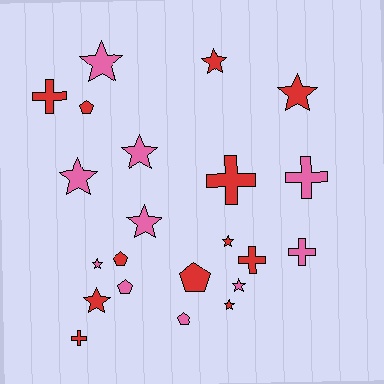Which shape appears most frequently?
Star, with 11 objects.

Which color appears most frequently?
Red, with 12 objects.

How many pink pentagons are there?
There are 2 pink pentagons.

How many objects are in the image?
There are 22 objects.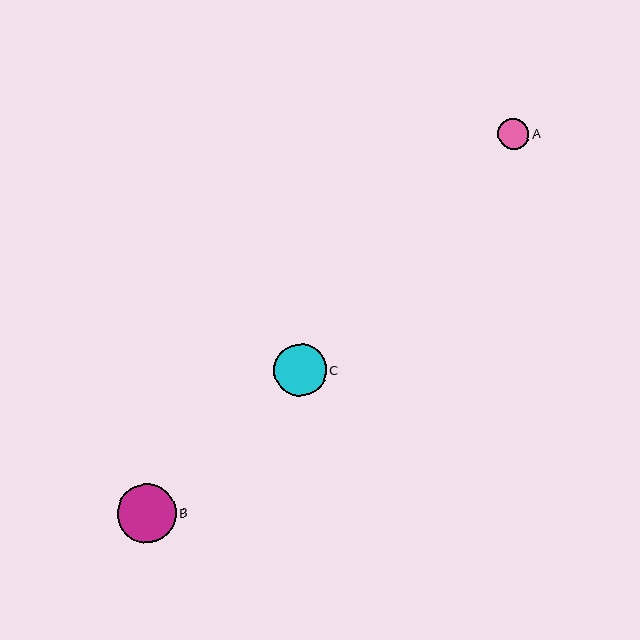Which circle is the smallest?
Circle A is the smallest with a size of approximately 31 pixels.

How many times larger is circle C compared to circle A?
Circle C is approximately 1.7 times the size of circle A.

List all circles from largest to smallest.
From largest to smallest: B, C, A.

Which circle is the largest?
Circle B is the largest with a size of approximately 59 pixels.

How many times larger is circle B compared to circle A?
Circle B is approximately 1.9 times the size of circle A.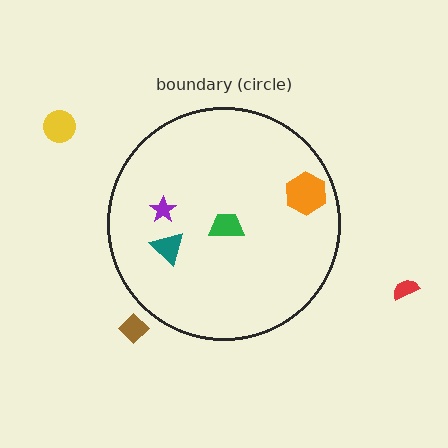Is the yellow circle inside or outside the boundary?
Outside.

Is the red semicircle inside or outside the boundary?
Outside.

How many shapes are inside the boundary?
4 inside, 3 outside.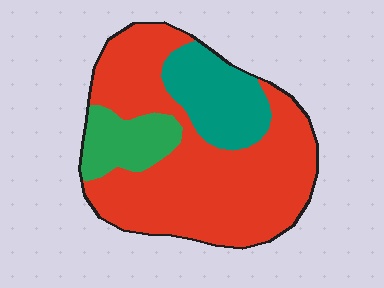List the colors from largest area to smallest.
From largest to smallest: red, teal, green.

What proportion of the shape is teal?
Teal covers around 20% of the shape.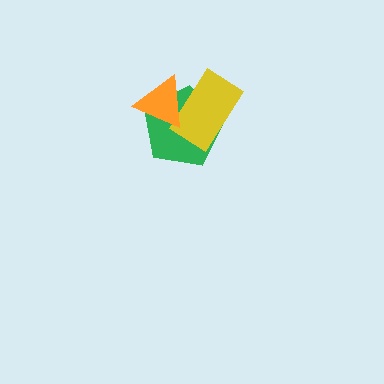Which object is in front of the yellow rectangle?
The orange triangle is in front of the yellow rectangle.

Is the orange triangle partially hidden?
No, no other shape covers it.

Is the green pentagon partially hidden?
Yes, it is partially covered by another shape.